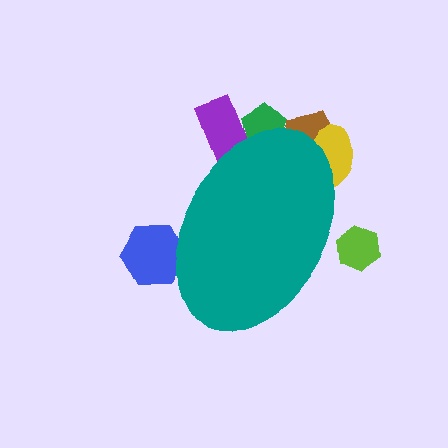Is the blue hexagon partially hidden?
Yes, the blue hexagon is partially hidden behind the teal ellipse.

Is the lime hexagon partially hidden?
Yes, the lime hexagon is partially hidden behind the teal ellipse.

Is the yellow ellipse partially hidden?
Yes, the yellow ellipse is partially hidden behind the teal ellipse.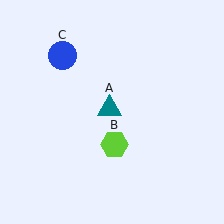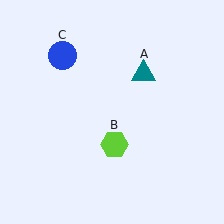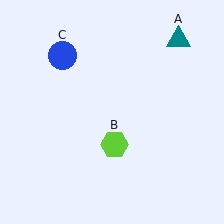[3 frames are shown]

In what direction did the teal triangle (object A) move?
The teal triangle (object A) moved up and to the right.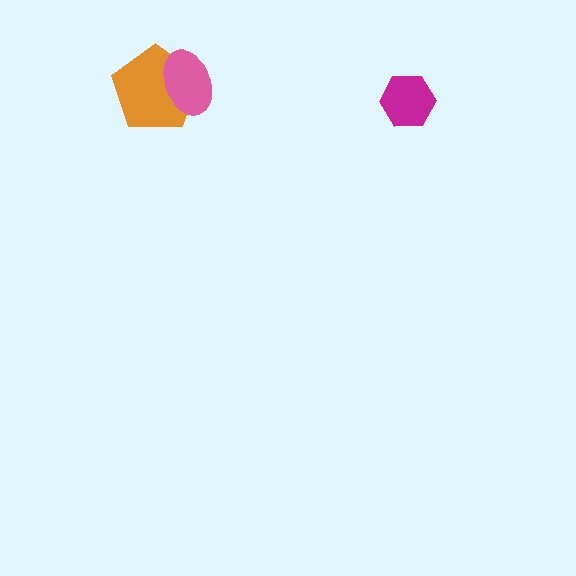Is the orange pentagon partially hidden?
Yes, it is partially covered by another shape.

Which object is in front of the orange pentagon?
The pink ellipse is in front of the orange pentagon.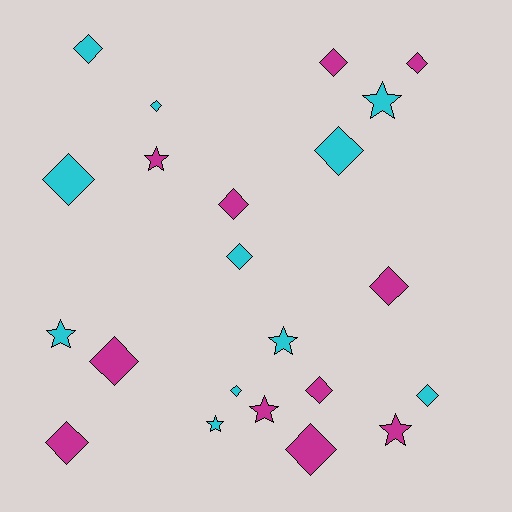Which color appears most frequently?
Cyan, with 11 objects.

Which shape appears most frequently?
Diamond, with 15 objects.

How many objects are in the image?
There are 22 objects.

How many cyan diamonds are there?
There are 7 cyan diamonds.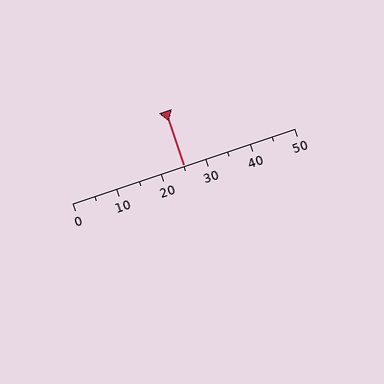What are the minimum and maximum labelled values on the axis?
The axis runs from 0 to 50.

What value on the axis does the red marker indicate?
The marker indicates approximately 25.